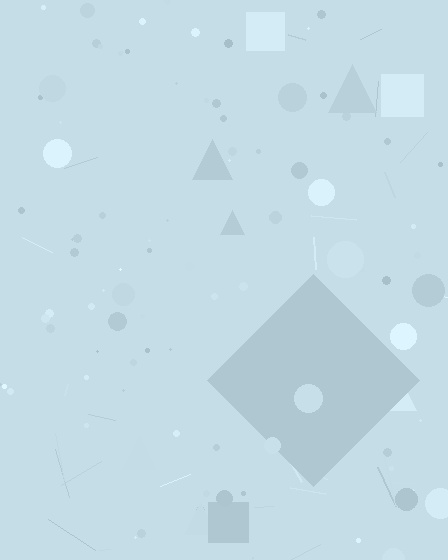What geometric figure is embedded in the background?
A diamond is embedded in the background.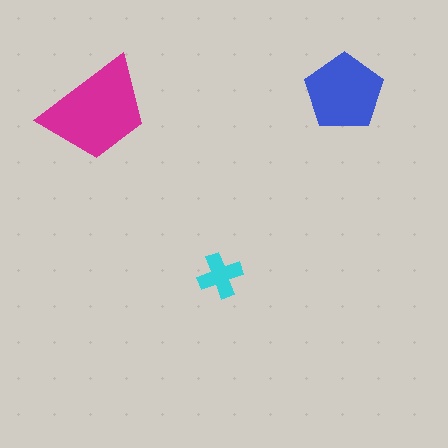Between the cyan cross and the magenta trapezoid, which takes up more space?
The magenta trapezoid.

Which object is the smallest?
The cyan cross.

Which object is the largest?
The magenta trapezoid.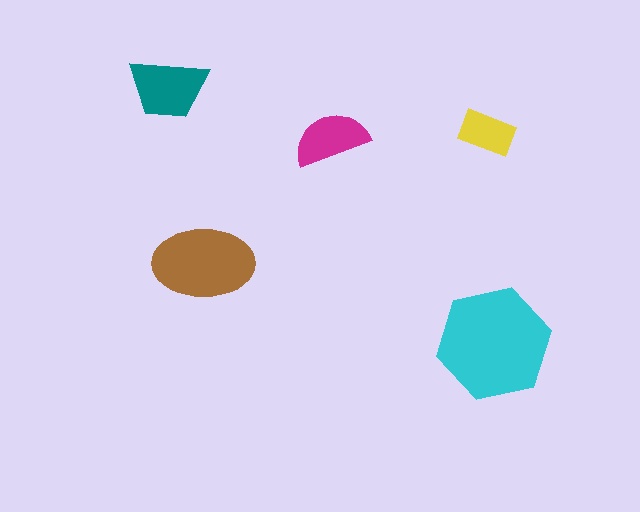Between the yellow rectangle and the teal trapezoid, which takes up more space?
The teal trapezoid.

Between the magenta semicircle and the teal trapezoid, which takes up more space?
The teal trapezoid.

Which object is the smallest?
The yellow rectangle.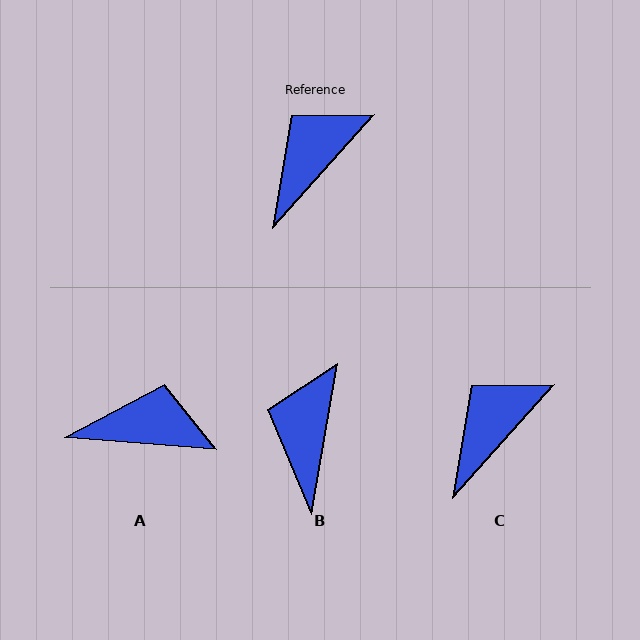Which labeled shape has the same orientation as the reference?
C.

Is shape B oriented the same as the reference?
No, it is off by about 32 degrees.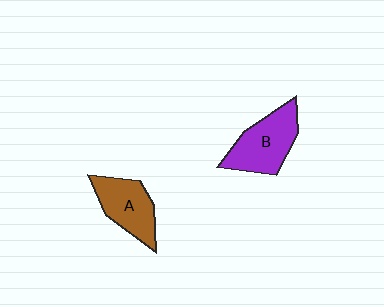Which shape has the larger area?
Shape B (purple).